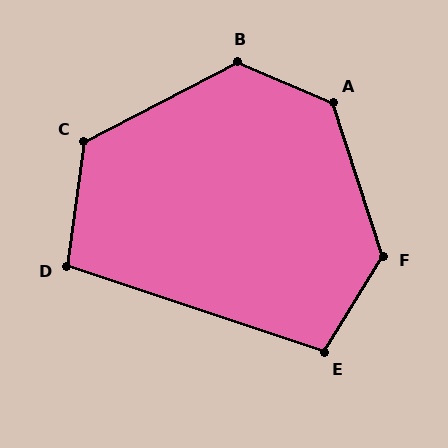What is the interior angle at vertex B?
Approximately 129 degrees (obtuse).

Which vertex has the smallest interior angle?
D, at approximately 101 degrees.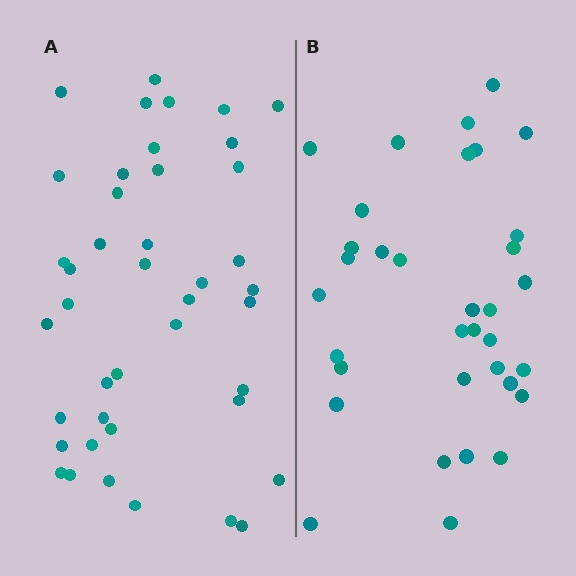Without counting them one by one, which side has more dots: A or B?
Region A (the left region) has more dots.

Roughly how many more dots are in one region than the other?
Region A has roughly 8 or so more dots than region B.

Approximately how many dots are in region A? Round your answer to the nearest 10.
About 40 dots. (The exact count is 42, which rounds to 40.)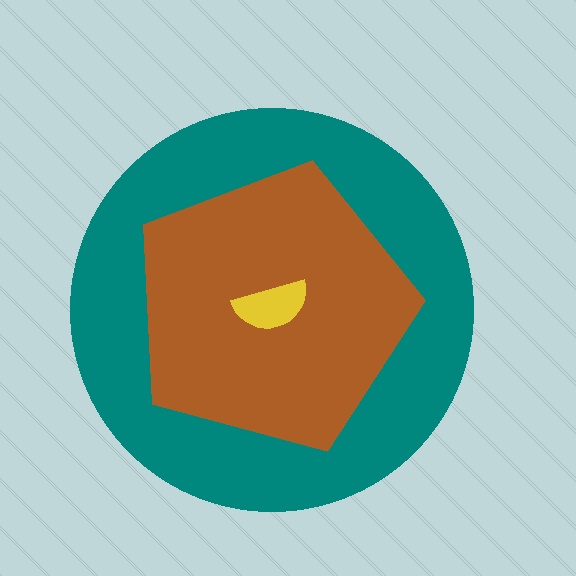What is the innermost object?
The yellow semicircle.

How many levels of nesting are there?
3.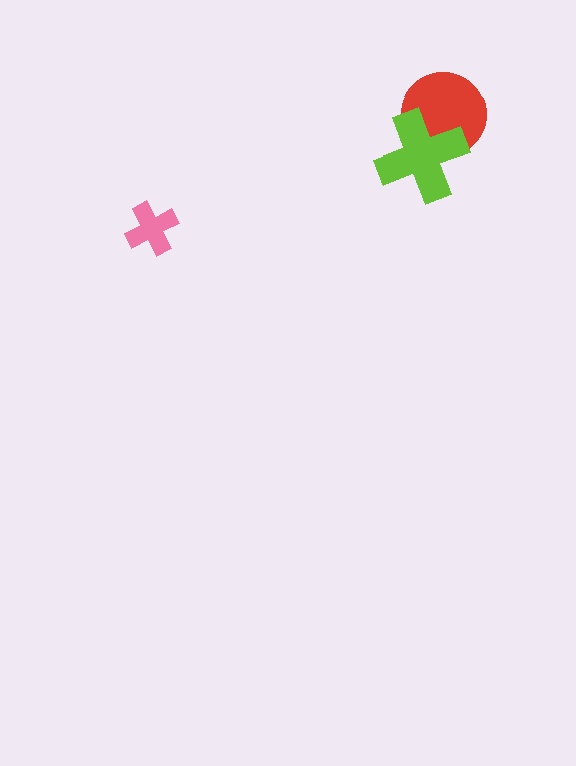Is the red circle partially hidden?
Yes, it is partially covered by another shape.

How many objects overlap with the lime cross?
1 object overlaps with the lime cross.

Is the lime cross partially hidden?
No, no other shape covers it.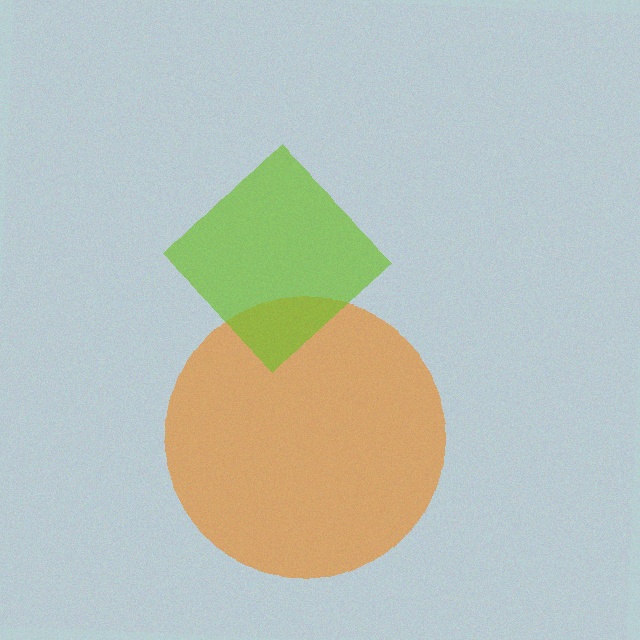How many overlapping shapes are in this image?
There are 2 overlapping shapes in the image.